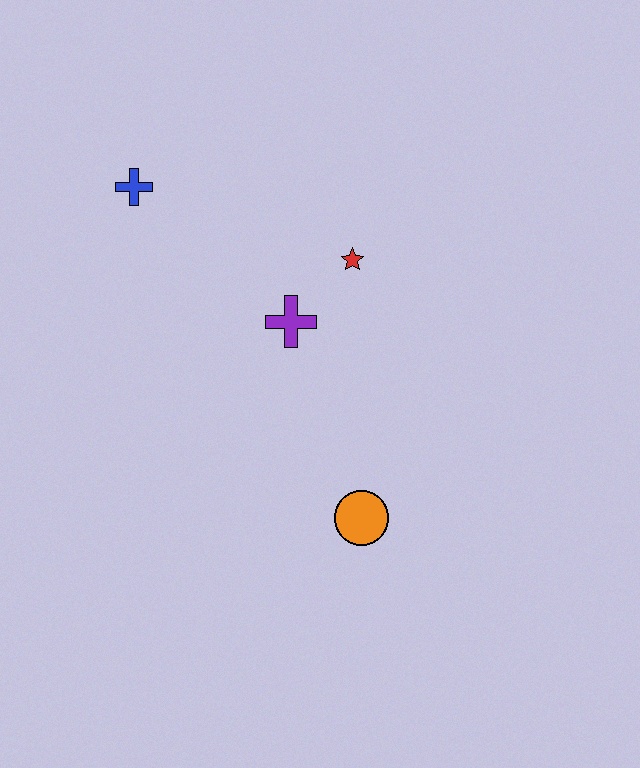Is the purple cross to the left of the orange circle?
Yes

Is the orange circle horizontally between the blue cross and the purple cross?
No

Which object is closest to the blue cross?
The purple cross is closest to the blue cross.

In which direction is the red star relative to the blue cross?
The red star is to the right of the blue cross.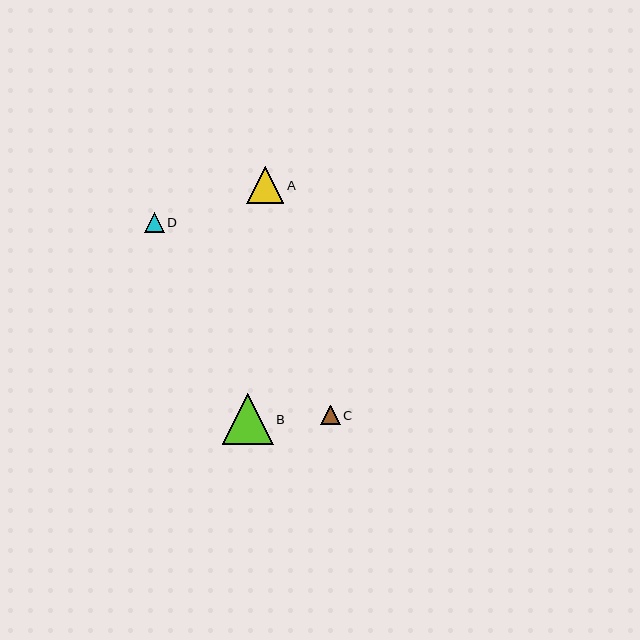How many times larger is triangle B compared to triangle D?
Triangle B is approximately 2.5 times the size of triangle D.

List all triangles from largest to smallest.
From largest to smallest: B, A, D, C.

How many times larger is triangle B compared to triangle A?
Triangle B is approximately 1.4 times the size of triangle A.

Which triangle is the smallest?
Triangle C is the smallest with a size of approximately 20 pixels.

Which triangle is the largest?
Triangle B is the largest with a size of approximately 51 pixels.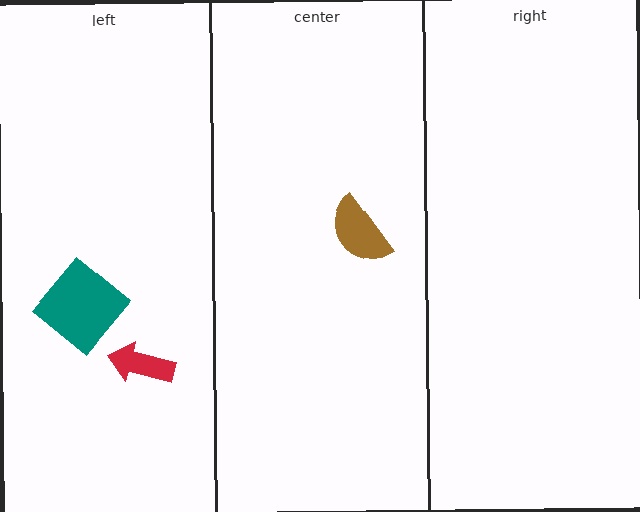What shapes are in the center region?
The brown semicircle.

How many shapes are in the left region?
2.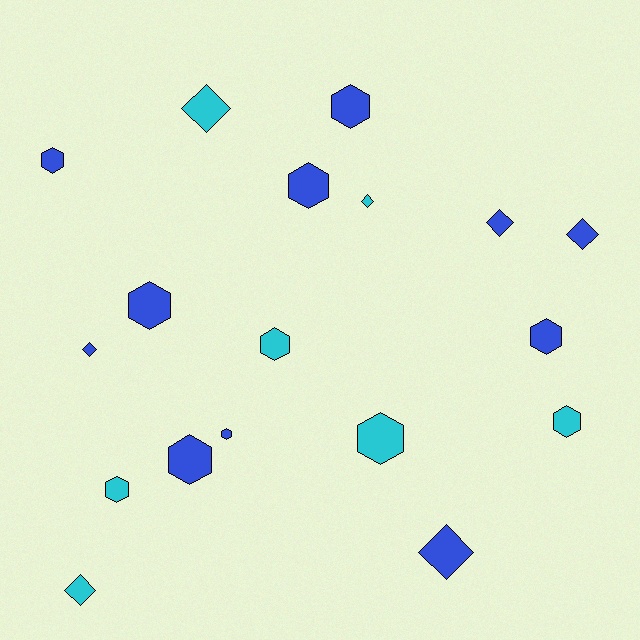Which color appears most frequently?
Blue, with 11 objects.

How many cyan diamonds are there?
There are 3 cyan diamonds.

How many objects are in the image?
There are 18 objects.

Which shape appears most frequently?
Hexagon, with 11 objects.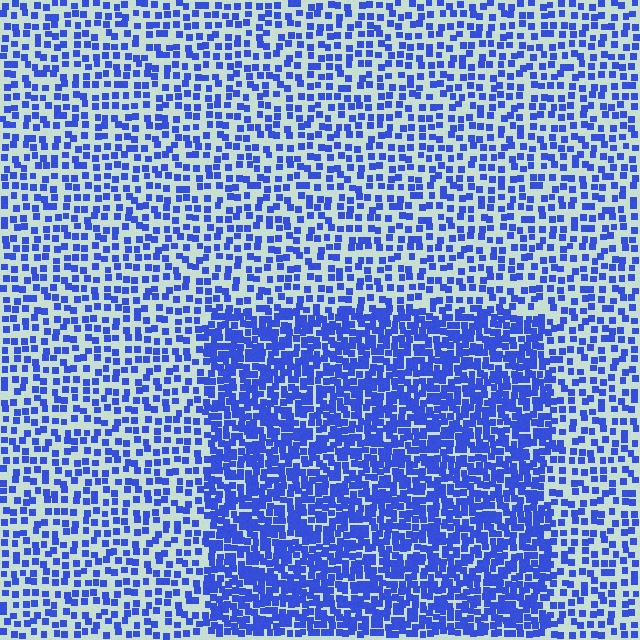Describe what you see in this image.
The image contains small blue elements arranged at two different densities. A rectangle-shaped region is visible where the elements are more densely packed than the surrounding area.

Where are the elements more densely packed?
The elements are more densely packed inside the rectangle boundary.